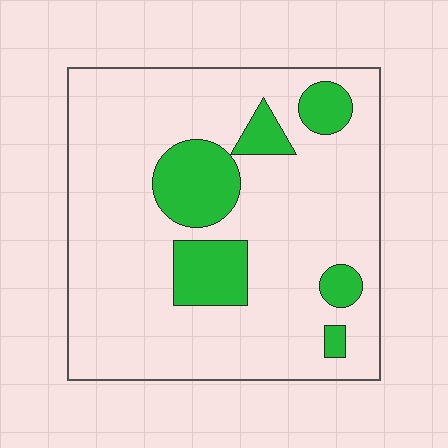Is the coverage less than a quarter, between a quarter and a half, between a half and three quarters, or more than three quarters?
Less than a quarter.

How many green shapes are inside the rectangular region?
6.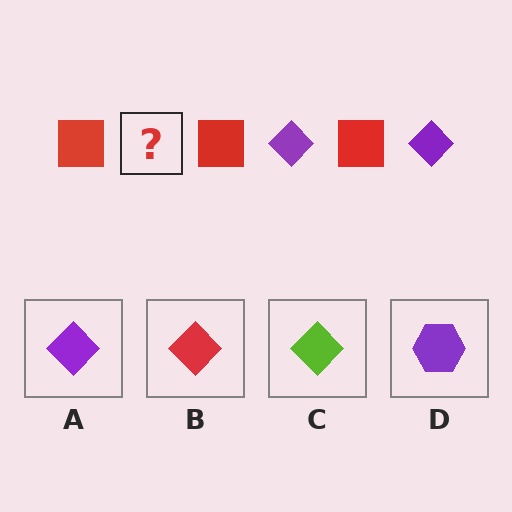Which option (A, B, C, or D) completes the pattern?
A.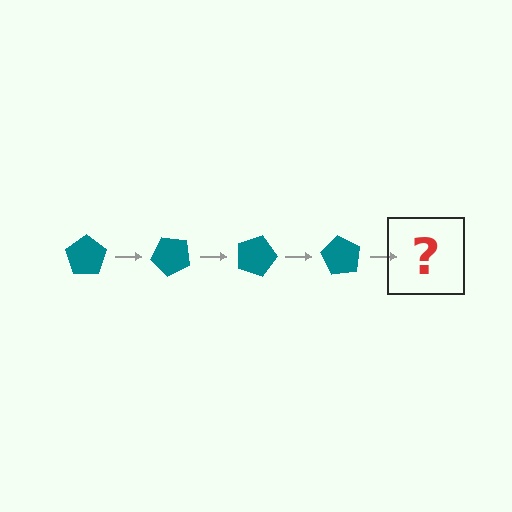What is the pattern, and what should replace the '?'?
The pattern is that the pentagon rotates 45 degrees each step. The '?' should be a teal pentagon rotated 180 degrees.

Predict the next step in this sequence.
The next step is a teal pentagon rotated 180 degrees.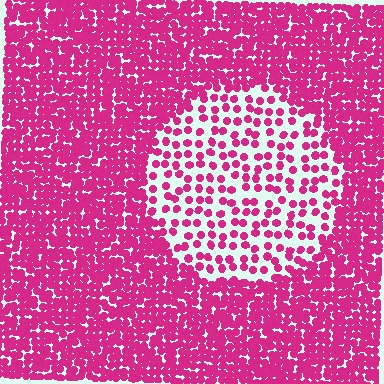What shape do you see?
I see a circle.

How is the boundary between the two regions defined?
The boundary is defined by a change in element density (approximately 2.7x ratio). All elements are the same color, size, and shape.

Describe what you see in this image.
The image contains small magenta elements arranged at two different densities. A circle-shaped region is visible where the elements are less densely packed than the surrounding area.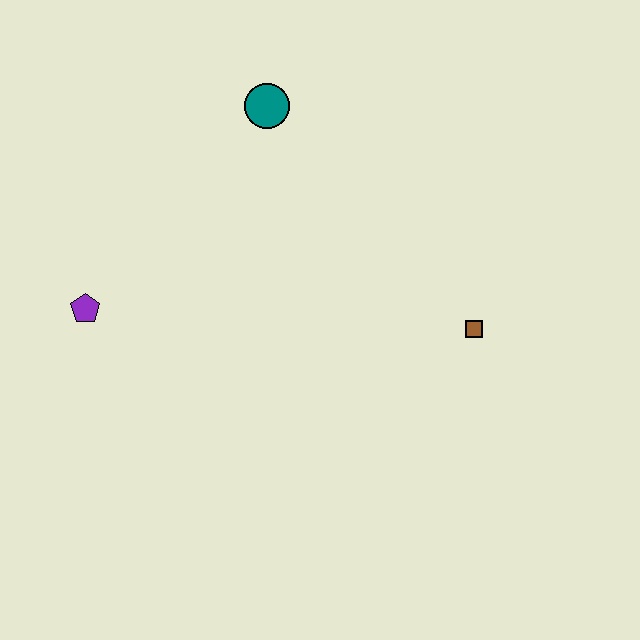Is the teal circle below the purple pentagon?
No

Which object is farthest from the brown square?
The purple pentagon is farthest from the brown square.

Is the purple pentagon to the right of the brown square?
No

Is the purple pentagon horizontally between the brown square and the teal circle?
No